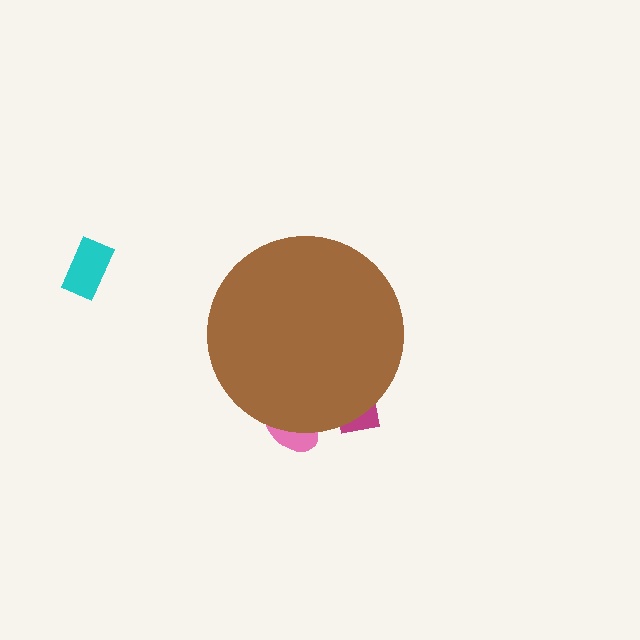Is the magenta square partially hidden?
Yes, the magenta square is partially hidden behind the brown circle.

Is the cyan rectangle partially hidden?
No, the cyan rectangle is fully visible.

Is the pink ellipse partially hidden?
Yes, the pink ellipse is partially hidden behind the brown circle.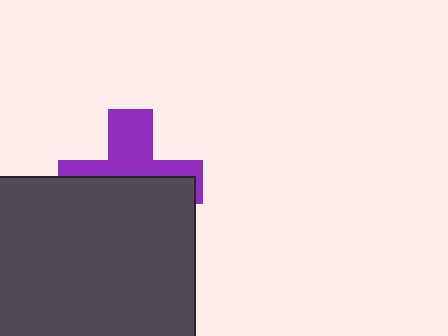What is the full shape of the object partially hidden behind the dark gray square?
The partially hidden object is a purple cross.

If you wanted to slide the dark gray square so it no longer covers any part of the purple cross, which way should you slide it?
Slide it down — that is the most direct way to separate the two shapes.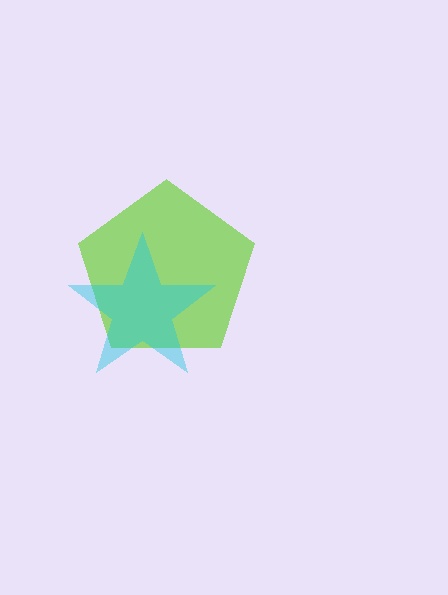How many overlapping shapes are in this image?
There are 2 overlapping shapes in the image.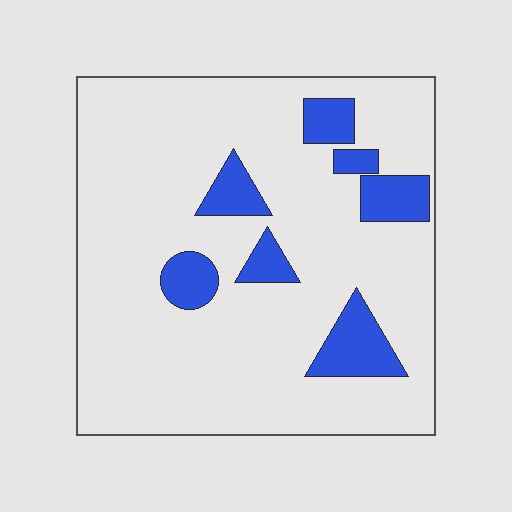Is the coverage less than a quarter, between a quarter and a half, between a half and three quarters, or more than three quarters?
Less than a quarter.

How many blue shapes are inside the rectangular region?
7.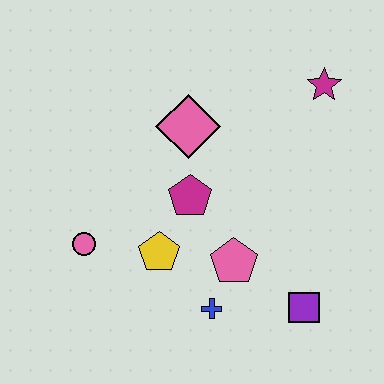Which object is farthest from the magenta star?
The pink circle is farthest from the magenta star.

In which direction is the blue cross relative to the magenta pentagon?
The blue cross is below the magenta pentagon.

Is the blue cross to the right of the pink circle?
Yes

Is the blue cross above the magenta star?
No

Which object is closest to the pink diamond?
The magenta pentagon is closest to the pink diamond.